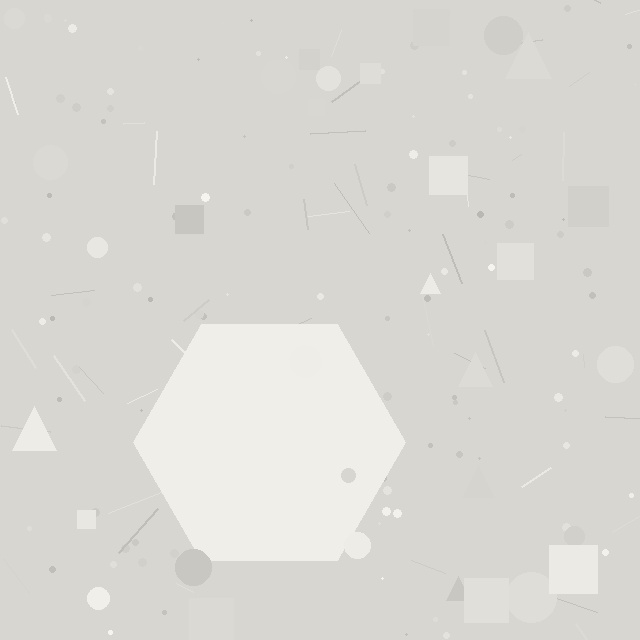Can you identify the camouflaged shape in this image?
The camouflaged shape is a hexagon.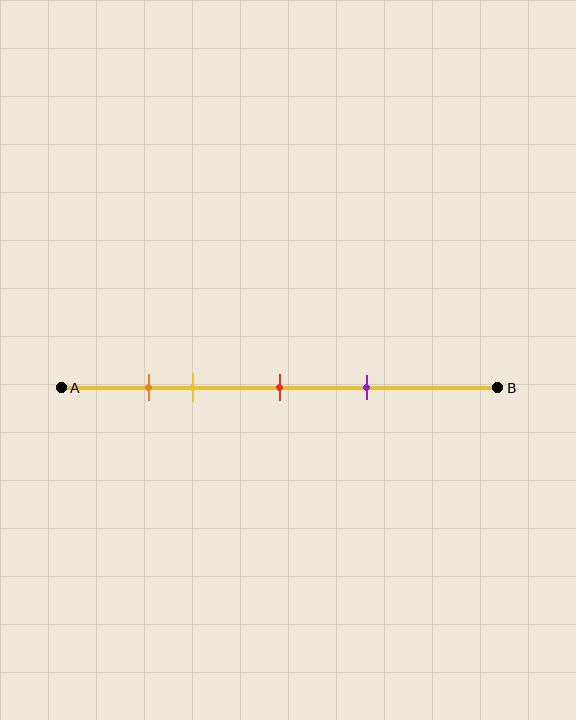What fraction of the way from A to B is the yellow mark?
The yellow mark is approximately 30% (0.3) of the way from A to B.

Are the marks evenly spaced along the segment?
No, the marks are not evenly spaced.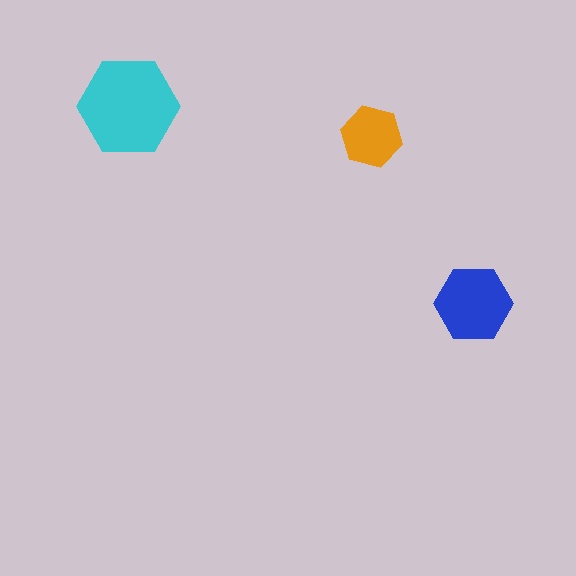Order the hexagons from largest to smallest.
the cyan one, the blue one, the orange one.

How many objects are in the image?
There are 3 objects in the image.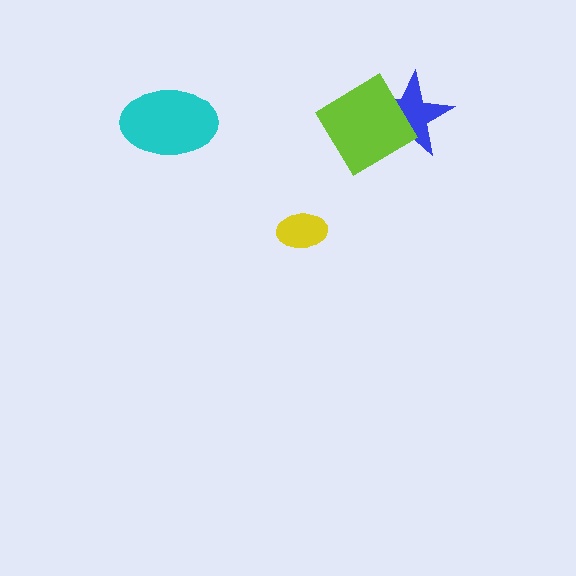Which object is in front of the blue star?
The lime diamond is in front of the blue star.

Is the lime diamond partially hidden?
No, no other shape covers it.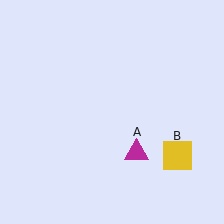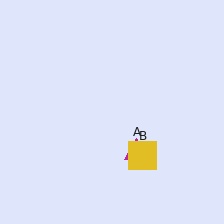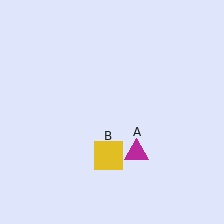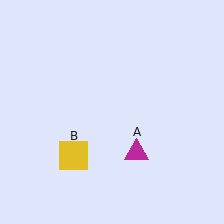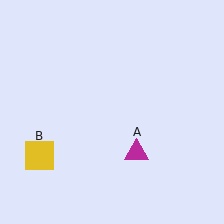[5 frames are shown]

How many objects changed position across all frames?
1 object changed position: yellow square (object B).